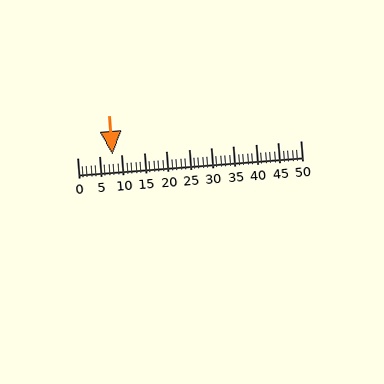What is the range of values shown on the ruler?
The ruler shows values from 0 to 50.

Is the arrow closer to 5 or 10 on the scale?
The arrow is closer to 10.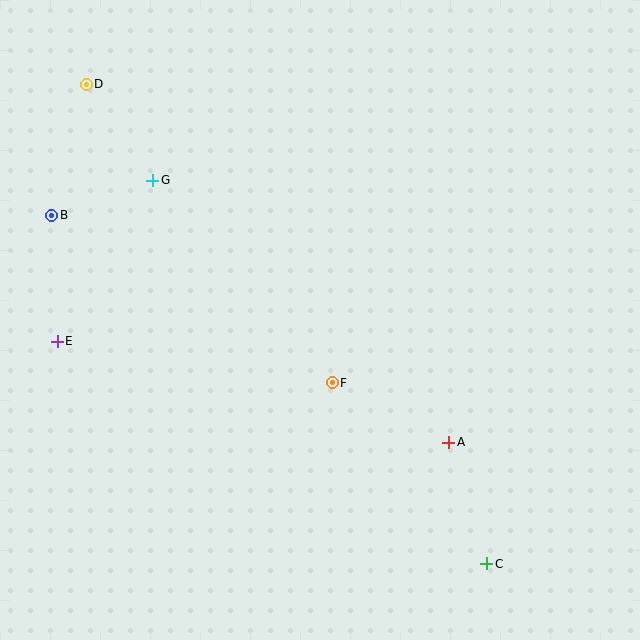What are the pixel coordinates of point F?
Point F is at (332, 383).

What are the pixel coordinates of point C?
Point C is at (487, 564).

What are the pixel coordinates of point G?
Point G is at (153, 180).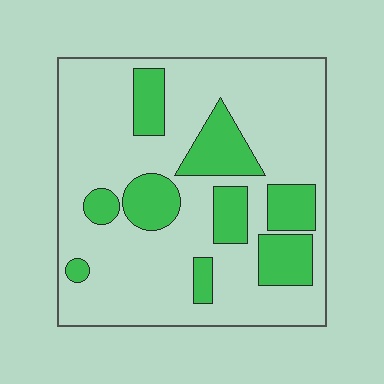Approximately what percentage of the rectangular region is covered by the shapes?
Approximately 25%.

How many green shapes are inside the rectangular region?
9.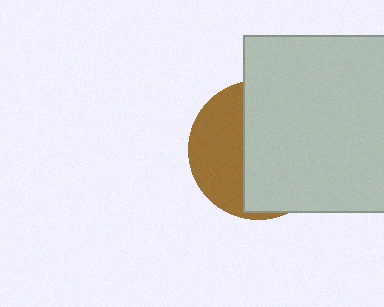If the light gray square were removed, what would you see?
You would see the complete brown circle.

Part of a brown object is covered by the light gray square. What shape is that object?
It is a circle.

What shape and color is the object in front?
The object in front is a light gray square.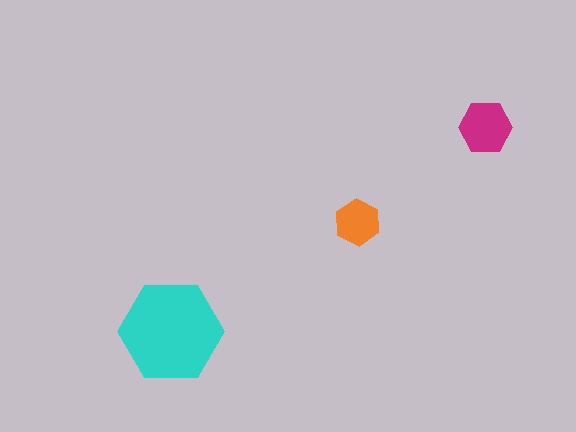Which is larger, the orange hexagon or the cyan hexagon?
The cyan one.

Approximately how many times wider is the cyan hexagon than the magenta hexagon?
About 2 times wider.